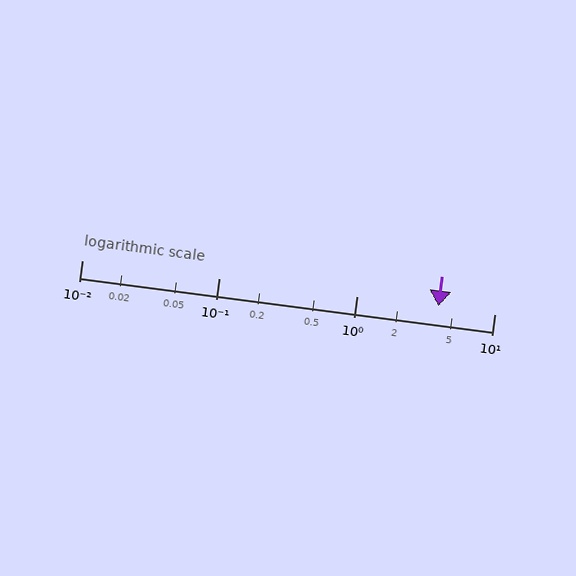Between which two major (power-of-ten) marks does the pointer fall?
The pointer is between 1 and 10.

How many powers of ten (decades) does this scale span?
The scale spans 3 decades, from 0.01 to 10.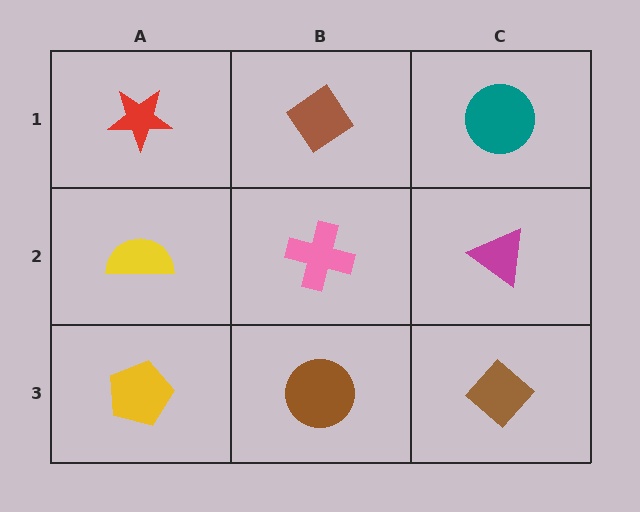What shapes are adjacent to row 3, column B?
A pink cross (row 2, column B), a yellow pentagon (row 3, column A), a brown diamond (row 3, column C).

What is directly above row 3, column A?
A yellow semicircle.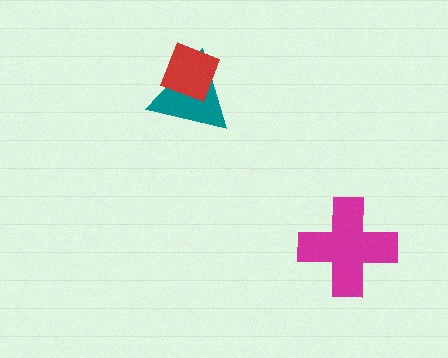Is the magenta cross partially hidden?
No, no other shape covers it.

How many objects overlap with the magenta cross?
0 objects overlap with the magenta cross.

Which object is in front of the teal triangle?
The red diamond is in front of the teal triangle.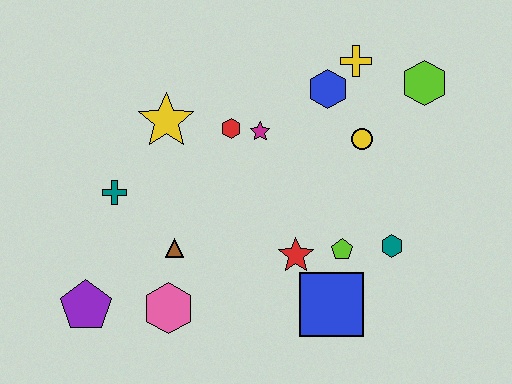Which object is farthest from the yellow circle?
The purple pentagon is farthest from the yellow circle.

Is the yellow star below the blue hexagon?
Yes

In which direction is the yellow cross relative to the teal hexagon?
The yellow cross is above the teal hexagon.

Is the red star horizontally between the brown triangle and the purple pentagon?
No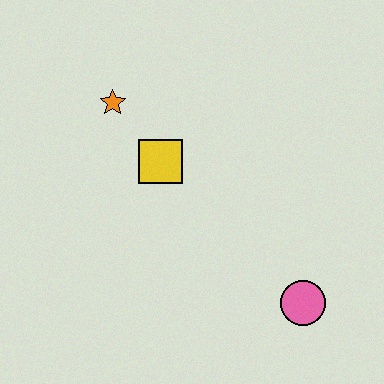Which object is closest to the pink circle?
The yellow square is closest to the pink circle.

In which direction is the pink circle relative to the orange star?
The pink circle is below the orange star.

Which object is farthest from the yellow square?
The pink circle is farthest from the yellow square.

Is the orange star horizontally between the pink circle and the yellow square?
No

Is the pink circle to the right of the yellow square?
Yes